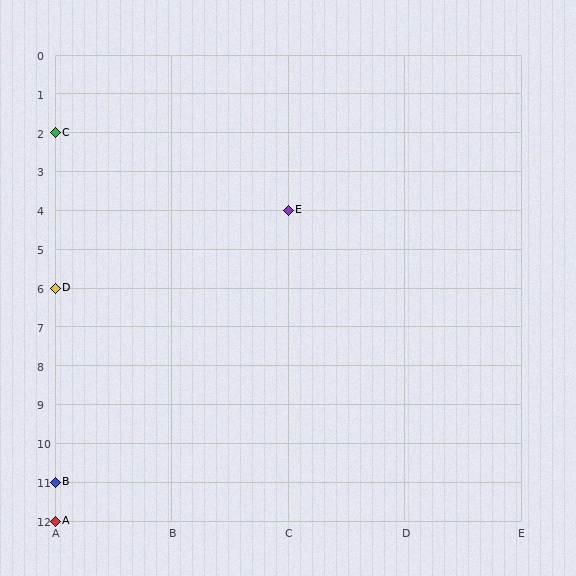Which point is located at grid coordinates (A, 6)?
Point D is at (A, 6).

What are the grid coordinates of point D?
Point D is at grid coordinates (A, 6).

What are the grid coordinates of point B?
Point B is at grid coordinates (A, 11).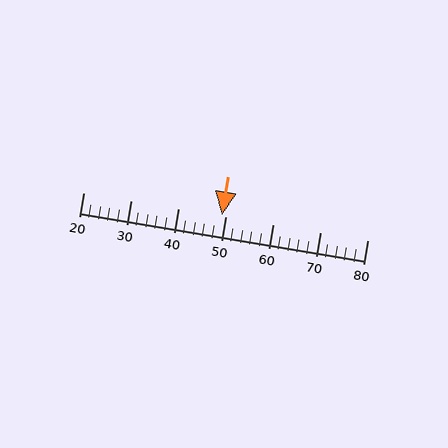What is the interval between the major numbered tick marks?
The major tick marks are spaced 10 units apart.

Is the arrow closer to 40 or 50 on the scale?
The arrow is closer to 50.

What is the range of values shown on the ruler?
The ruler shows values from 20 to 80.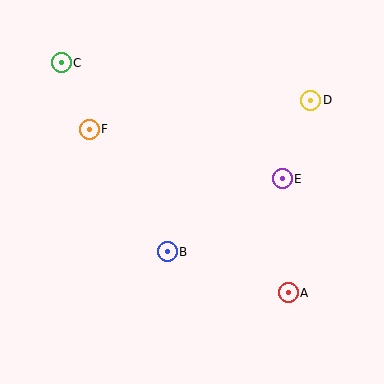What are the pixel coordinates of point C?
Point C is at (61, 63).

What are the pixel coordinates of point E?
Point E is at (282, 179).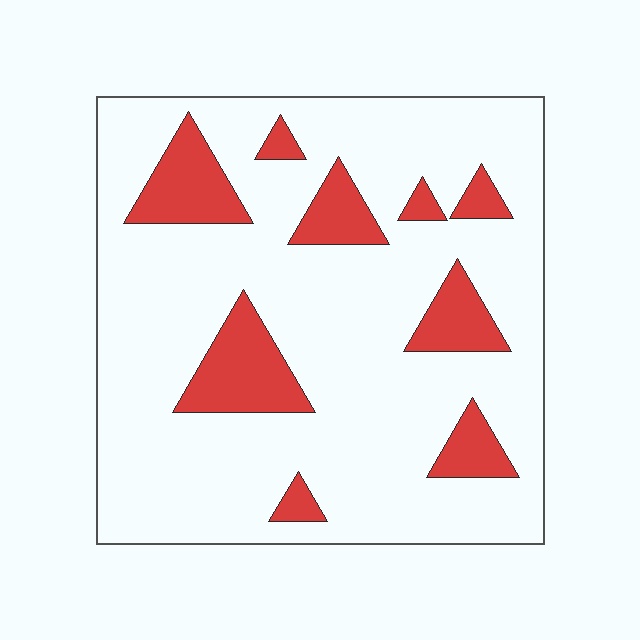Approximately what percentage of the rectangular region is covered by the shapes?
Approximately 20%.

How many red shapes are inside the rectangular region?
9.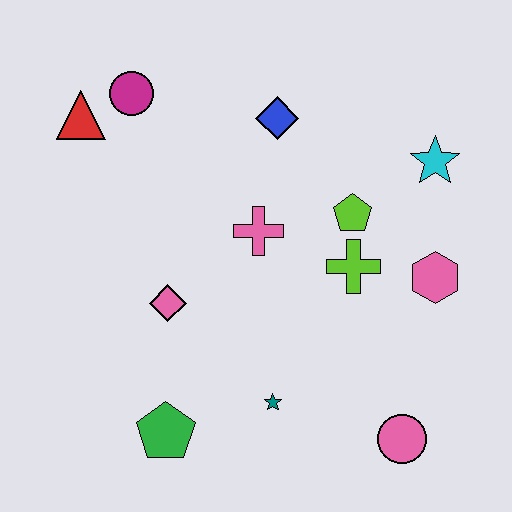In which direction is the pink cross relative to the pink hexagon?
The pink cross is to the left of the pink hexagon.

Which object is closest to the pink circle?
The teal star is closest to the pink circle.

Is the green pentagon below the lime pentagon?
Yes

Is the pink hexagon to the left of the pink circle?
No